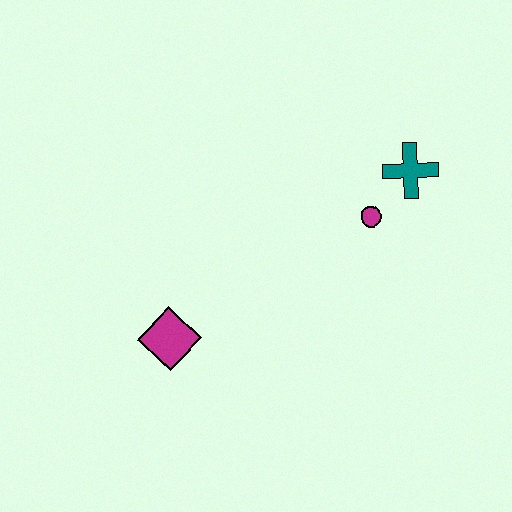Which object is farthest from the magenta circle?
The magenta diamond is farthest from the magenta circle.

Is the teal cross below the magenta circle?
No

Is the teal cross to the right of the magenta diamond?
Yes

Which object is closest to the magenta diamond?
The magenta circle is closest to the magenta diamond.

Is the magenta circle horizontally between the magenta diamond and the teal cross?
Yes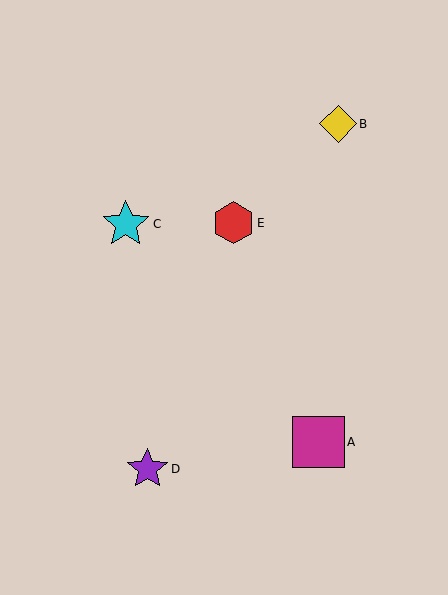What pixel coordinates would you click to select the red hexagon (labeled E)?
Click at (233, 223) to select the red hexagon E.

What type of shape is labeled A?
Shape A is a magenta square.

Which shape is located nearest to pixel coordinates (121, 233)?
The cyan star (labeled C) at (126, 224) is nearest to that location.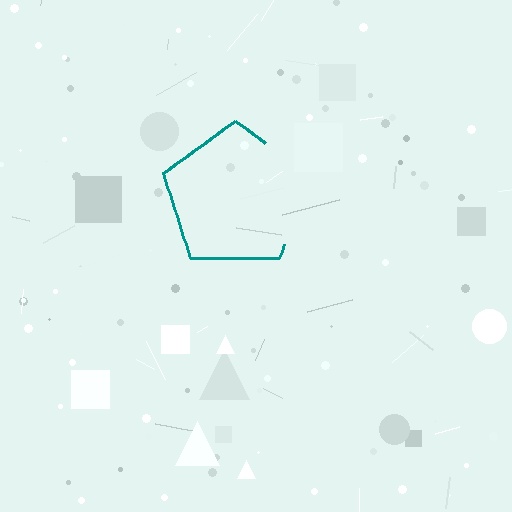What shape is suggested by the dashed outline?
The dashed outline suggests a pentagon.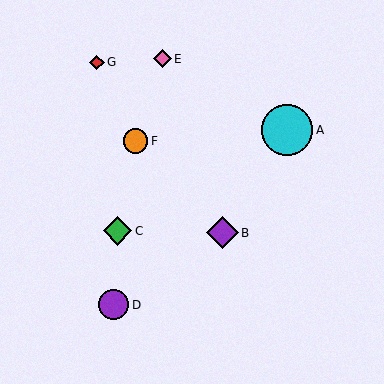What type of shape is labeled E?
Shape E is a pink diamond.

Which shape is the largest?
The cyan circle (labeled A) is the largest.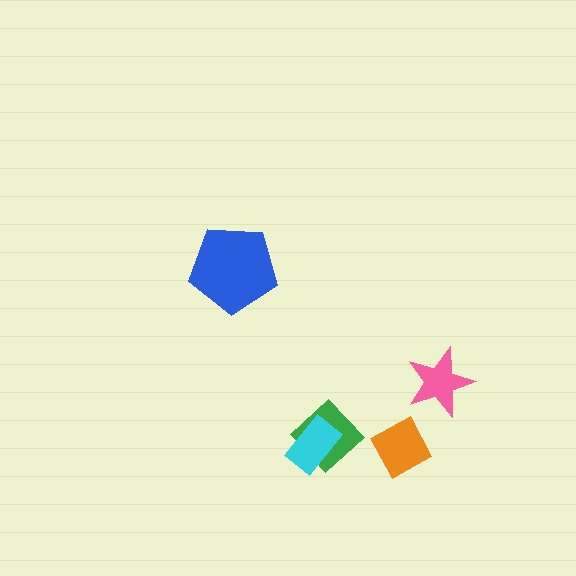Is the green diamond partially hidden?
Yes, it is partially covered by another shape.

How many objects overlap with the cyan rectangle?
1 object overlaps with the cyan rectangle.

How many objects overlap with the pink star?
0 objects overlap with the pink star.